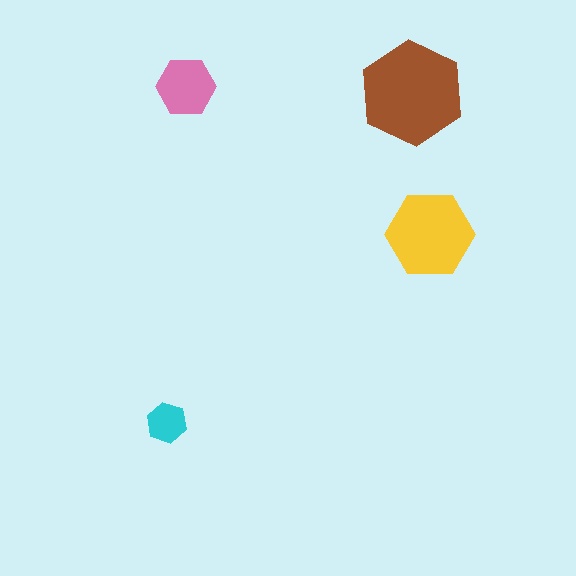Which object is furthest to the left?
The cyan hexagon is leftmost.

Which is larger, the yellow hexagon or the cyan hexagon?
The yellow one.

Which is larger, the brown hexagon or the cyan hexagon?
The brown one.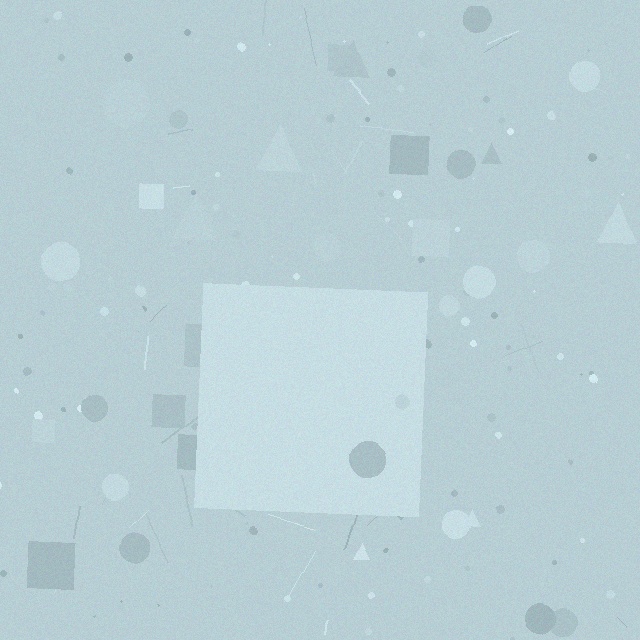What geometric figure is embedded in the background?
A square is embedded in the background.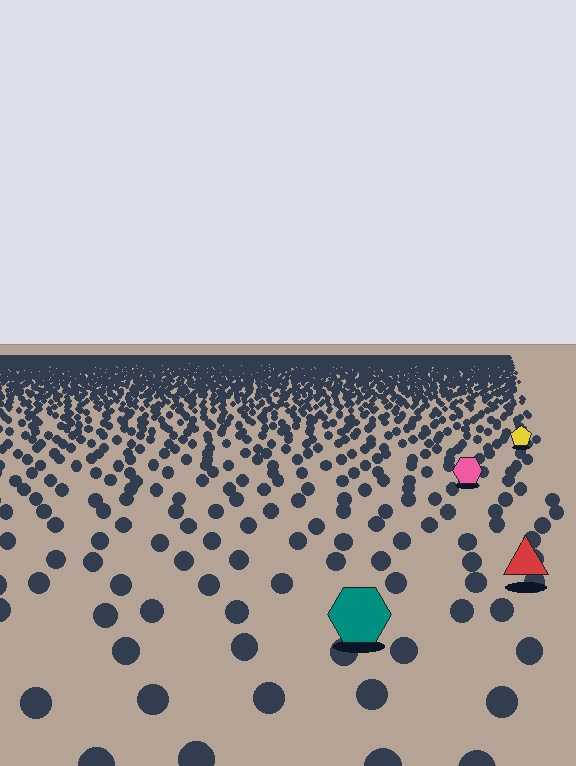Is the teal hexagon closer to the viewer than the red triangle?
Yes. The teal hexagon is closer — you can tell from the texture gradient: the ground texture is coarser near it.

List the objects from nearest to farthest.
From nearest to farthest: the teal hexagon, the red triangle, the pink hexagon, the yellow pentagon.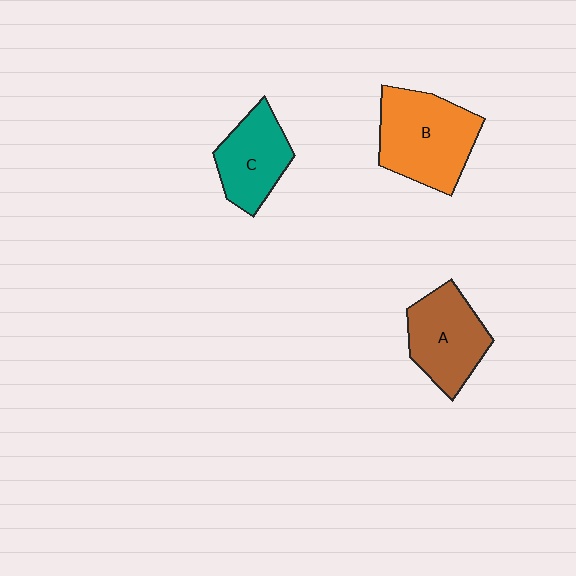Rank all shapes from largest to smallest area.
From largest to smallest: B (orange), A (brown), C (teal).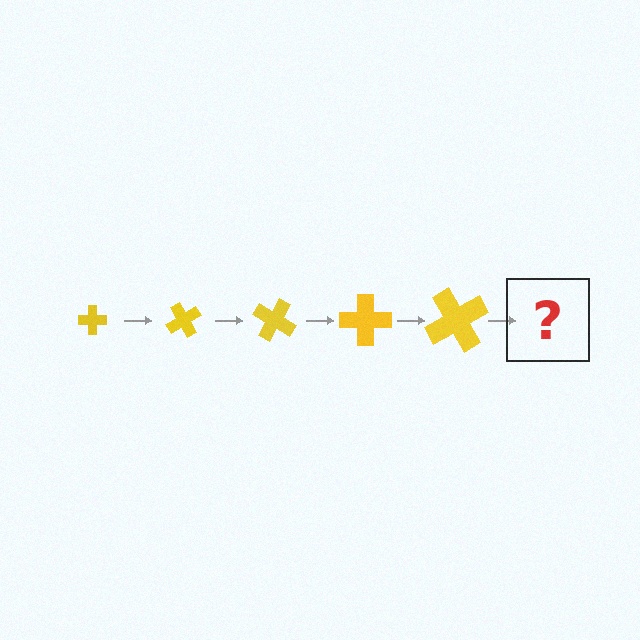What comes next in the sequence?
The next element should be a cross, larger than the previous one and rotated 300 degrees from the start.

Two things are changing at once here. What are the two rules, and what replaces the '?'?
The two rules are that the cross grows larger each step and it rotates 60 degrees each step. The '?' should be a cross, larger than the previous one and rotated 300 degrees from the start.